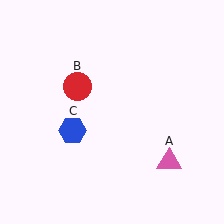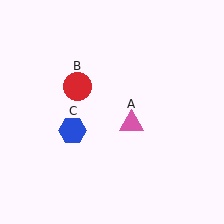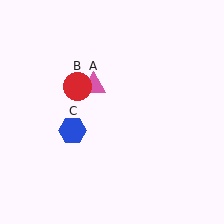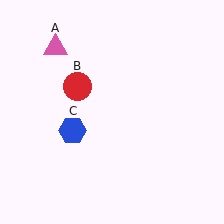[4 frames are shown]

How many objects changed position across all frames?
1 object changed position: pink triangle (object A).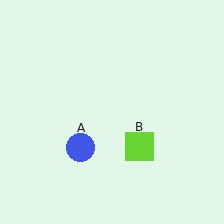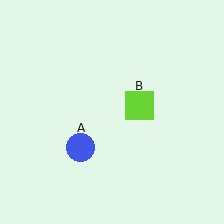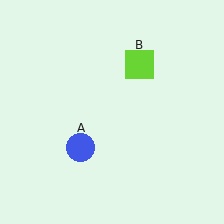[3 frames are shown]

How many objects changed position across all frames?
1 object changed position: lime square (object B).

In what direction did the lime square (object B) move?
The lime square (object B) moved up.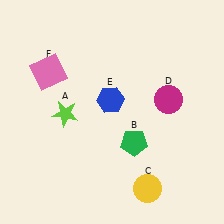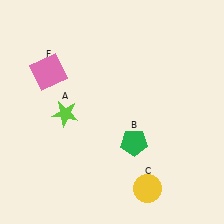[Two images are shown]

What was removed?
The blue hexagon (E), the magenta circle (D) were removed in Image 2.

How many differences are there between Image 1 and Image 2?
There are 2 differences between the two images.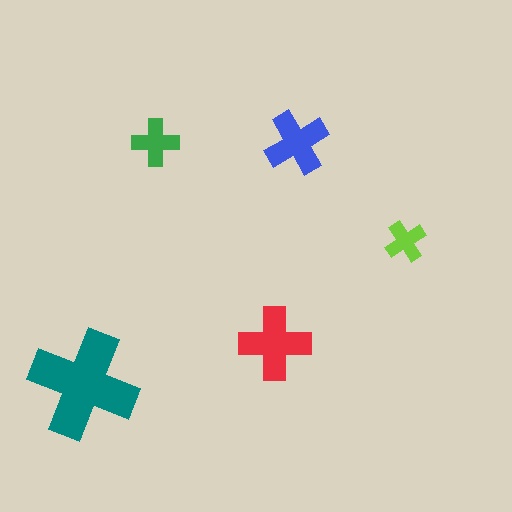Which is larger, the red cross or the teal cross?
The teal one.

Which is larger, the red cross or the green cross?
The red one.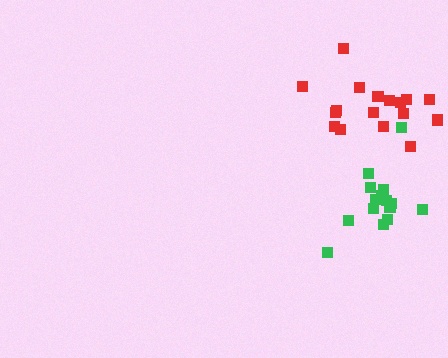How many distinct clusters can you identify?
There are 2 distinct clusters.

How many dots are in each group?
Group 1: 18 dots, Group 2: 15 dots (33 total).